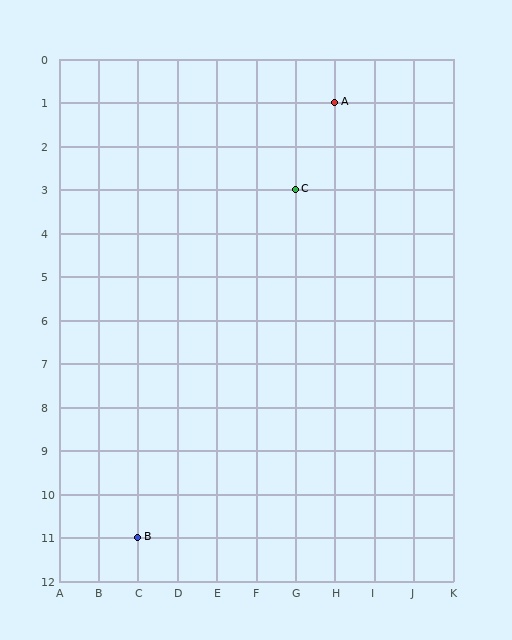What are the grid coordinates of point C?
Point C is at grid coordinates (G, 3).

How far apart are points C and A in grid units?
Points C and A are 1 column and 2 rows apart (about 2.2 grid units diagonally).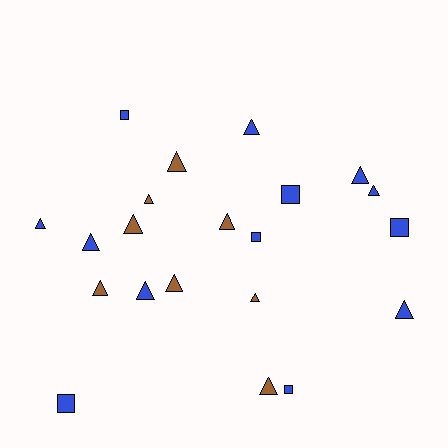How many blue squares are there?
There are 6 blue squares.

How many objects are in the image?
There are 21 objects.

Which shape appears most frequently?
Triangle, with 15 objects.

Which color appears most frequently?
Blue, with 13 objects.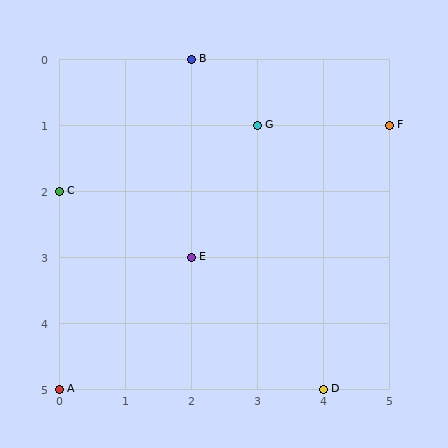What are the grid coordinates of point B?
Point B is at grid coordinates (2, 0).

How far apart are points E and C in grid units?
Points E and C are 2 columns and 1 row apart (about 2.2 grid units diagonally).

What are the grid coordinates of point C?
Point C is at grid coordinates (0, 2).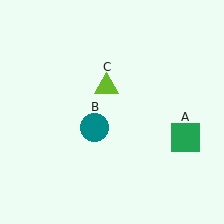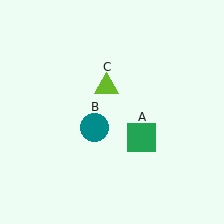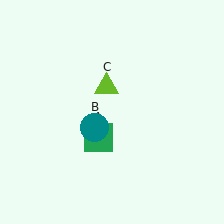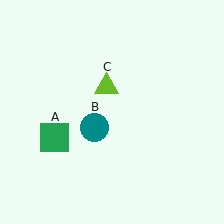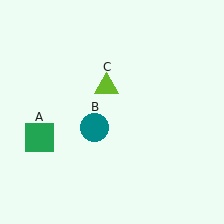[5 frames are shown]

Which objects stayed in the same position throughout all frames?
Teal circle (object B) and lime triangle (object C) remained stationary.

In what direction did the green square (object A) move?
The green square (object A) moved left.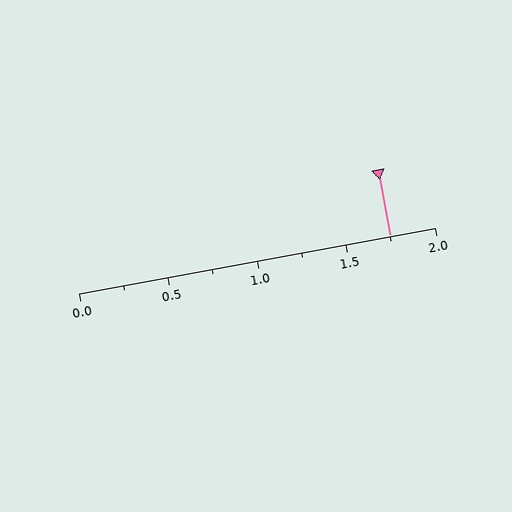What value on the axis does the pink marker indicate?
The marker indicates approximately 1.75.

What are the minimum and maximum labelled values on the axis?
The axis runs from 0.0 to 2.0.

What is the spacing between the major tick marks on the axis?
The major ticks are spaced 0.5 apart.